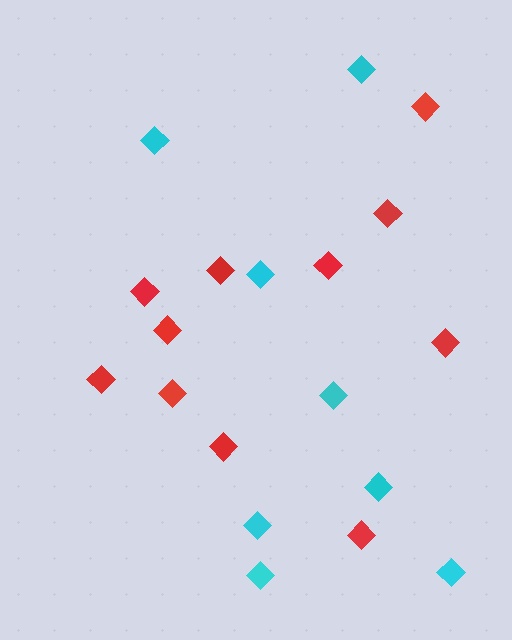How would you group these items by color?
There are 2 groups: one group of red diamonds (11) and one group of cyan diamonds (8).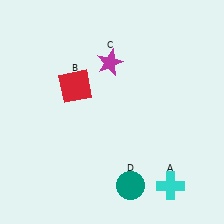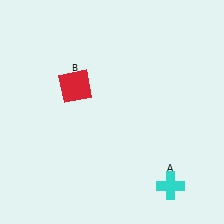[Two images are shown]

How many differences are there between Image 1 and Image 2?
There are 2 differences between the two images.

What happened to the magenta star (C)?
The magenta star (C) was removed in Image 2. It was in the top-left area of Image 1.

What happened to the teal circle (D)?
The teal circle (D) was removed in Image 2. It was in the bottom-right area of Image 1.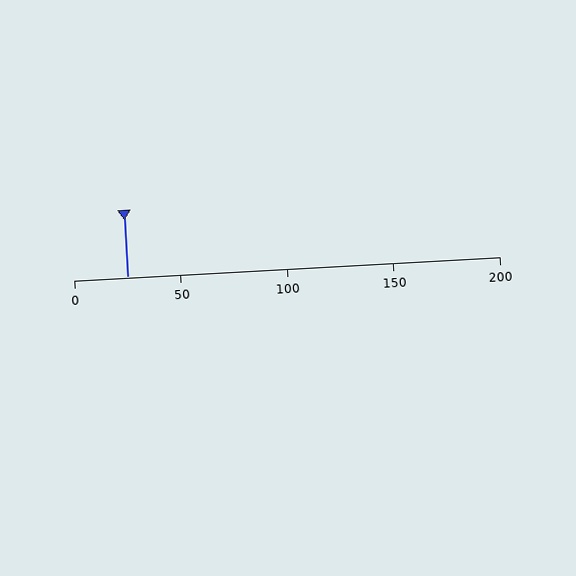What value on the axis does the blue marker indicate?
The marker indicates approximately 25.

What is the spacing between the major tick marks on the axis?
The major ticks are spaced 50 apart.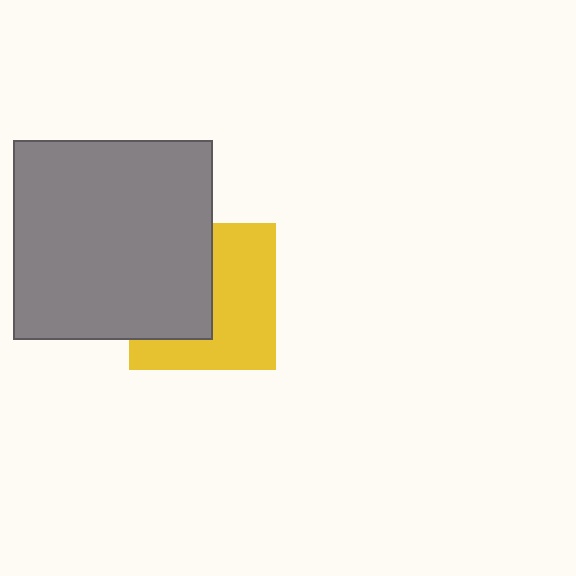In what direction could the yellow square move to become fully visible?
The yellow square could move right. That would shift it out from behind the gray square entirely.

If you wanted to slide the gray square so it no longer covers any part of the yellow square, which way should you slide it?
Slide it left — that is the most direct way to separate the two shapes.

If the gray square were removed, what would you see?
You would see the complete yellow square.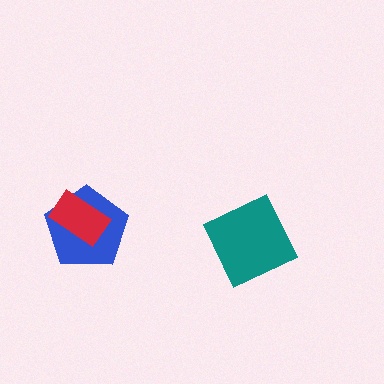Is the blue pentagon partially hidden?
Yes, it is partially covered by another shape.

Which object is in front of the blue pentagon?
The red rectangle is in front of the blue pentagon.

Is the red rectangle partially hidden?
No, no other shape covers it.